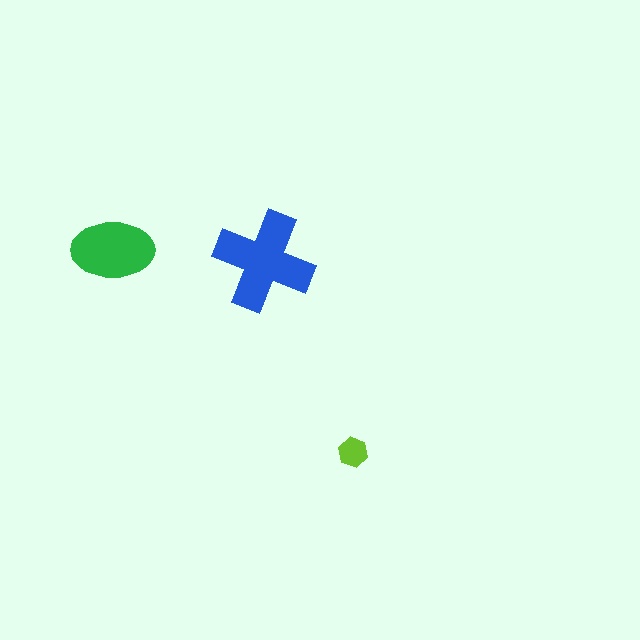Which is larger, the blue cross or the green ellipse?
The blue cross.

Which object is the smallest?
The lime hexagon.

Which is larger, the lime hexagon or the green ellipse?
The green ellipse.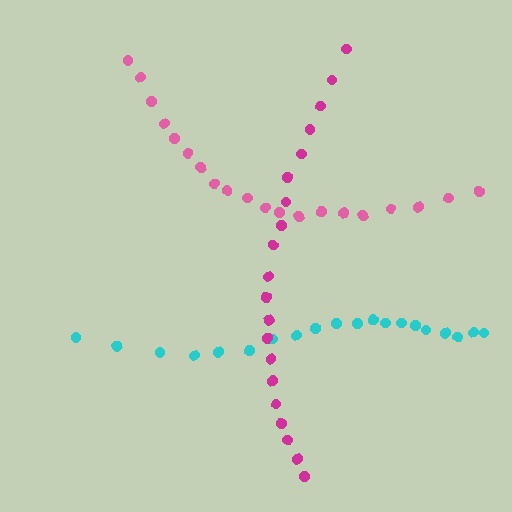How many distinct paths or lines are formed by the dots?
There are 3 distinct paths.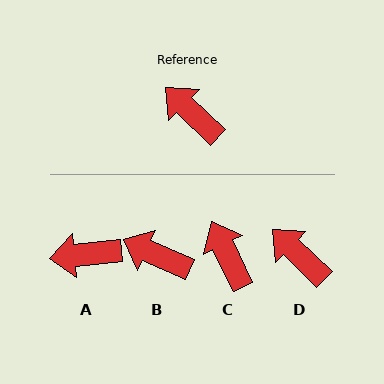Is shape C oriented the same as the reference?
No, it is off by about 20 degrees.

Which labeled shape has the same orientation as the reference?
D.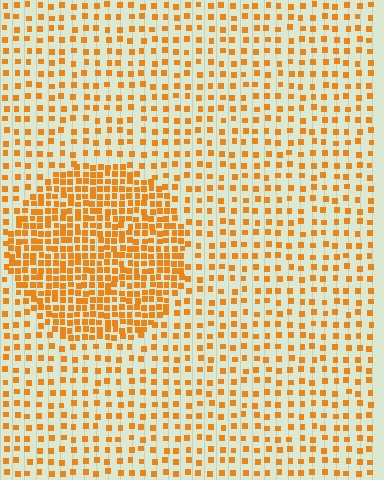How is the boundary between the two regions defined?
The boundary is defined by a change in element density (approximately 2.4x ratio). All elements are the same color, size, and shape.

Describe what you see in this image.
The image contains small orange elements arranged at two different densities. A circle-shaped region is visible where the elements are more densely packed than the surrounding area.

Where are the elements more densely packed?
The elements are more densely packed inside the circle boundary.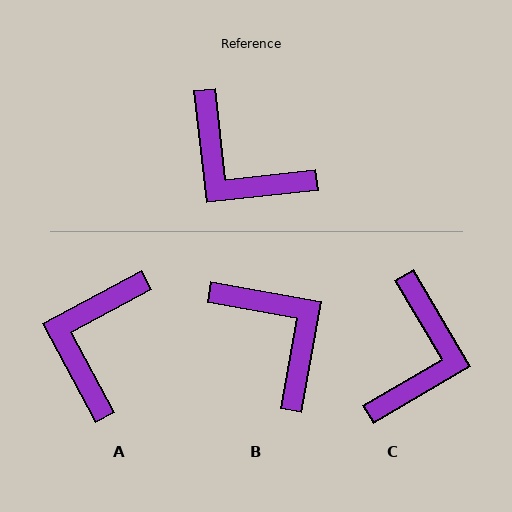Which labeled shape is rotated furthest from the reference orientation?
B, about 163 degrees away.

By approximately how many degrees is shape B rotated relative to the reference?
Approximately 163 degrees counter-clockwise.